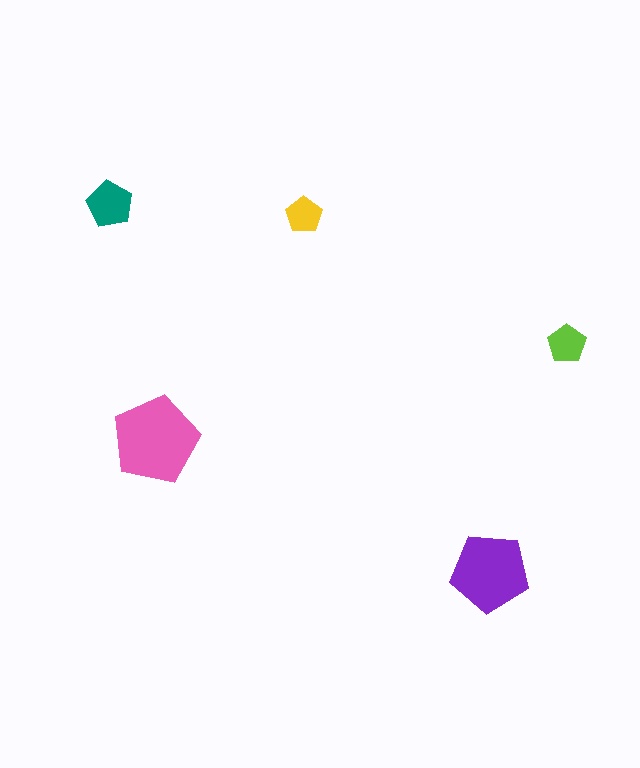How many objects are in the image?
There are 5 objects in the image.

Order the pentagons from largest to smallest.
the pink one, the purple one, the teal one, the lime one, the yellow one.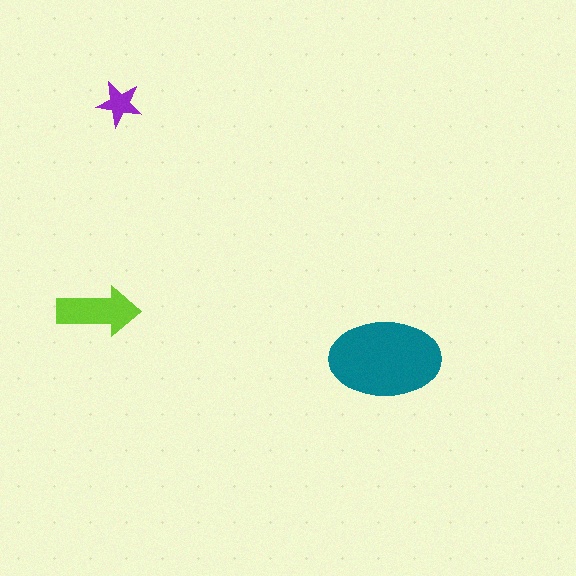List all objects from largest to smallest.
The teal ellipse, the lime arrow, the purple star.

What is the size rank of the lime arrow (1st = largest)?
2nd.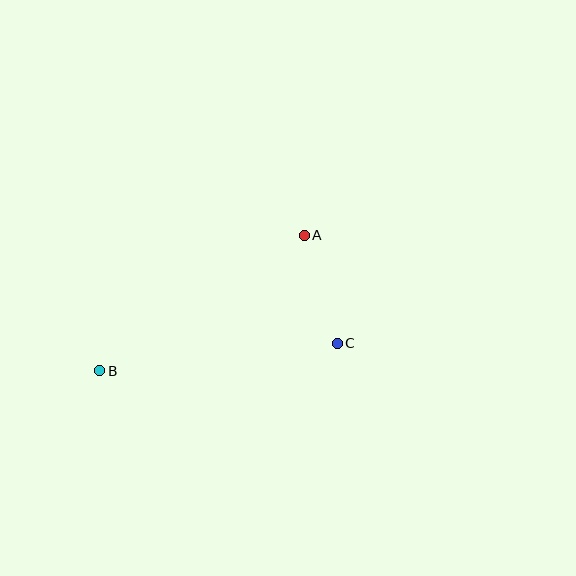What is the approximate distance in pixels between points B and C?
The distance between B and C is approximately 239 pixels.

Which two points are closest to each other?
Points A and C are closest to each other.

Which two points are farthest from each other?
Points A and B are farthest from each other.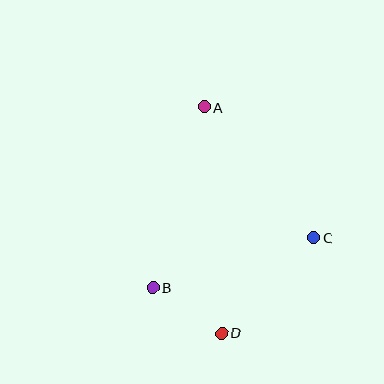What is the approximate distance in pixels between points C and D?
The distance between C and D is approximately 132 pixels.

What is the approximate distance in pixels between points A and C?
The distance between A and C is approximately 170 pixels.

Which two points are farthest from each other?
Points A and D are farthest from each other.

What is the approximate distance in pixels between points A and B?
The distance between A and B is approximately 188 pixels.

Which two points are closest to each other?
Points B and D are closest to each other.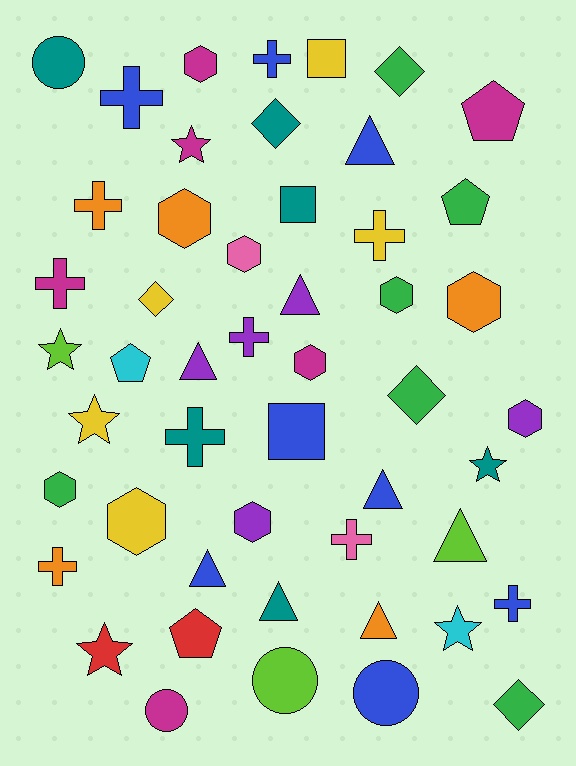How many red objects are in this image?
There are 2 red objects.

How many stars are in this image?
There are 6 stars.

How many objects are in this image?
There are 50 objects.